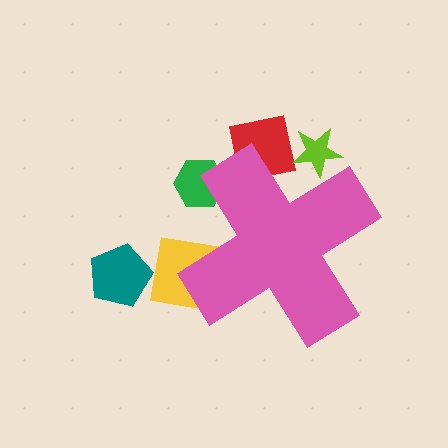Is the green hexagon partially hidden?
Yes, the green hexagon is partially hidden behind the pink cross.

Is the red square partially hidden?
Yes, the red square is partially hidden behind the pink cross.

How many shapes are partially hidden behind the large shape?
4 shapes are partially hidden.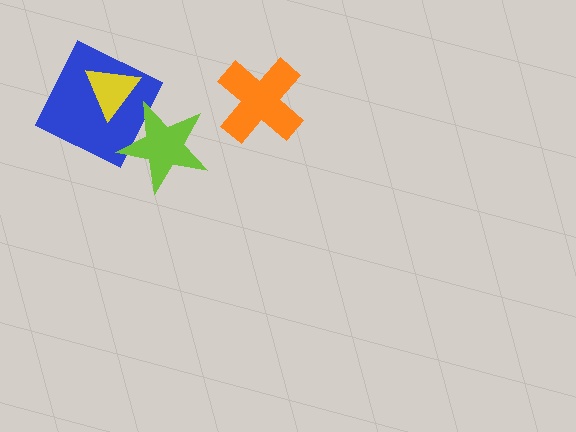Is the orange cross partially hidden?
No, no other shape covers it.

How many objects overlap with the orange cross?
0 objects overlap with the orange cross.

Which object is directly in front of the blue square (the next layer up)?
The lime star is directly in front of the blue square.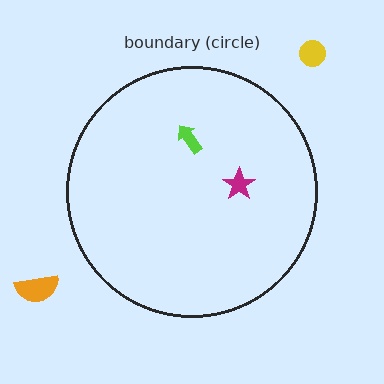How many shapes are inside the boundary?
2 inside, 2 outside.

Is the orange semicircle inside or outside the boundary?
Outside.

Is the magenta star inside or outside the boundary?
Inside.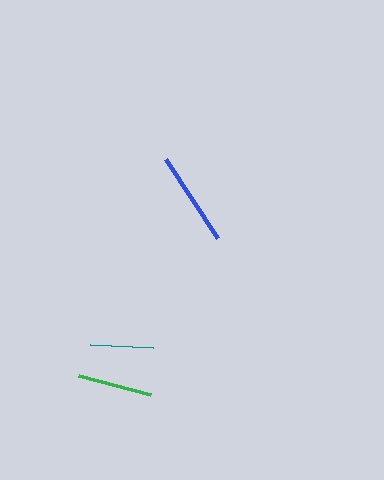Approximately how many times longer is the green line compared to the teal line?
The green line is approximately 1.2 times the length of the teal line.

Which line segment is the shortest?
The teal line is the shortest at approximately 62 pixels.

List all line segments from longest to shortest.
From longest to shortest: blue, green, teal.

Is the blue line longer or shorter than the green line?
The blue line is longer than the green line.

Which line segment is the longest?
The blue line is the longest at approximately 95 pixels.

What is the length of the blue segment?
The blue segment is approximately 95 pixels long.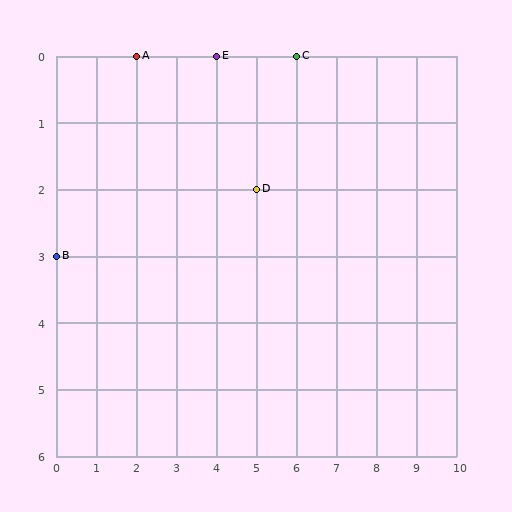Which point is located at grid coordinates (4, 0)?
Point E is at (4, 0).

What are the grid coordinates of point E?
Point E is at grid coordinates (4, 0).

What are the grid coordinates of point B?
Point B is at grid coordinates (0, 3).